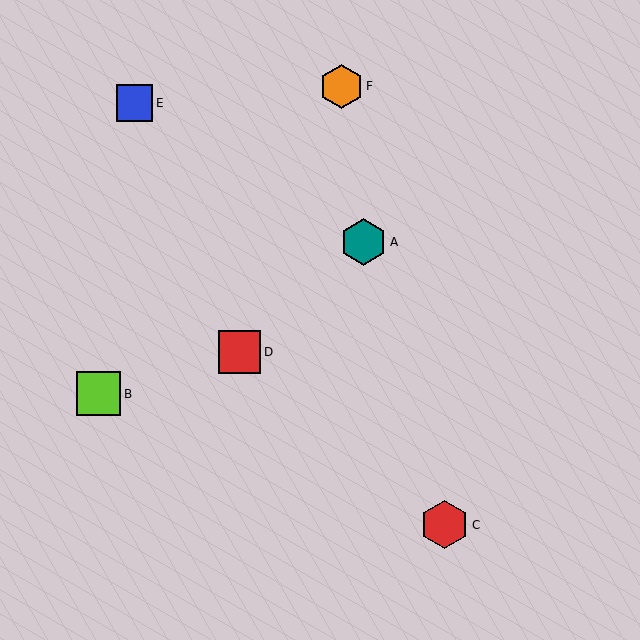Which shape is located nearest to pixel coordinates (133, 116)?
The blue square (labeled E) at (135, 103) is nearest to that location.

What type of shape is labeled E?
Shape E is a blue square.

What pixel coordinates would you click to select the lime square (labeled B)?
Click at (99, 394) to select the lime square B.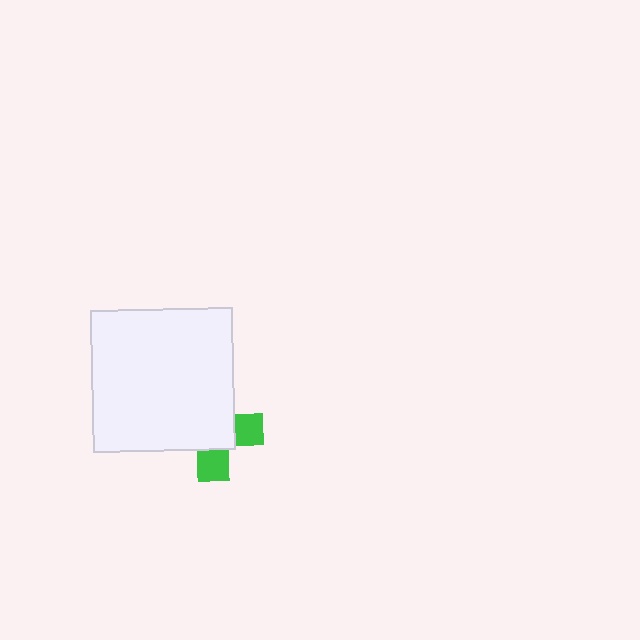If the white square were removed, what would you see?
You would see the complete green cross.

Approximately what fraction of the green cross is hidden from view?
Roughly 66% of the green cross is hidden behind the white square.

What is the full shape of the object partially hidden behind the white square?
The partially hidden object is a green cross.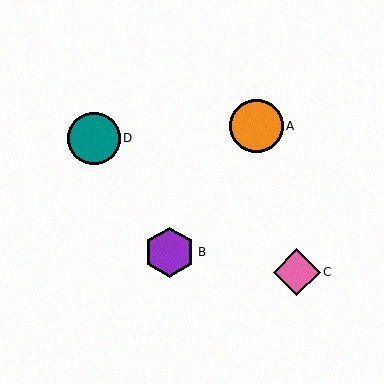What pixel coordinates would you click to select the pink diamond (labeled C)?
Click at (297, 272) to select the pink diamond C.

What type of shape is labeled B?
Shape B is a purple hexagon.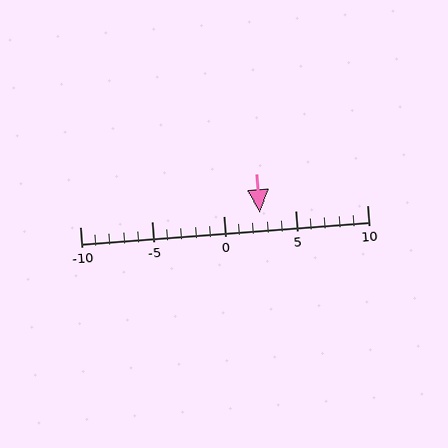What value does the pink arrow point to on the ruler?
The pink arrow points to approximately 2.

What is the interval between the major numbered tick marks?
The major tick marks are spaced 5 units apart.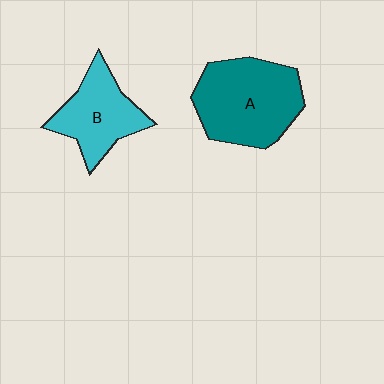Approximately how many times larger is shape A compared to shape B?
Approximately 1.4 times.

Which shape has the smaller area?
Shape B (cyan).